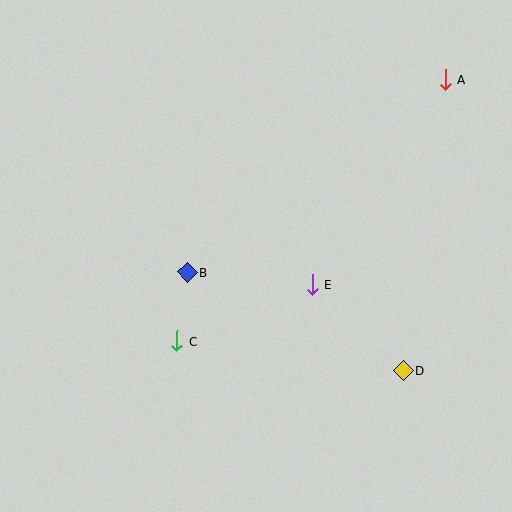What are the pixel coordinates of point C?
Point C is at (177, 341).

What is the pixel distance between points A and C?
The distance between A and C is 374 pixels.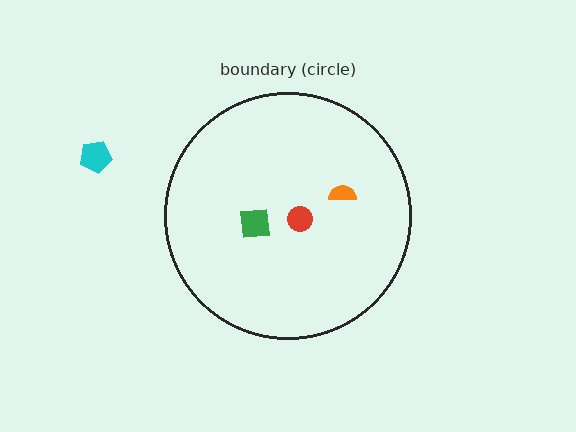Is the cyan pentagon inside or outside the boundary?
Outside.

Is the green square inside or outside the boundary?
Inside.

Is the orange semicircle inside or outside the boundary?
Inside.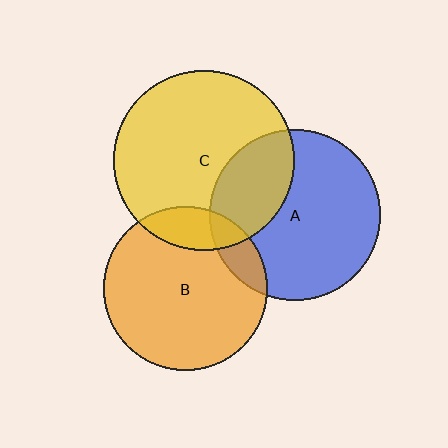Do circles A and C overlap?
Yes.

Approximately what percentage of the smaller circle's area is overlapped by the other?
Approximately 30%.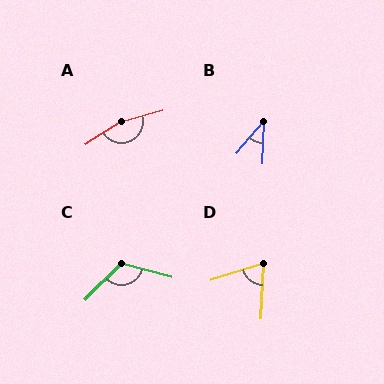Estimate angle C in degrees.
Approximately 120 degrees.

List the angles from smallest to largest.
B (39°), D (71°), C (120°), A (162°).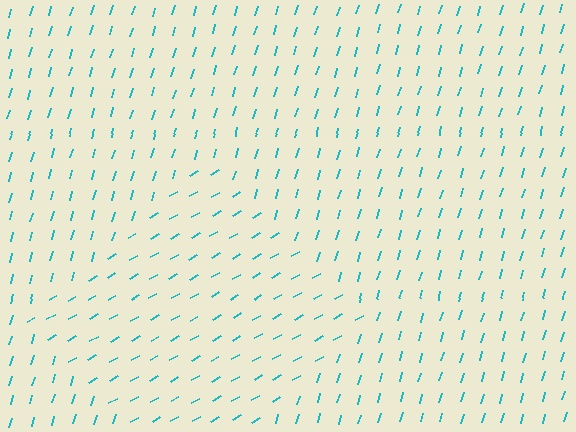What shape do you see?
I see a diamond.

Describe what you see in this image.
The image is filled with small cyan line segments. A diamond region in the image has lines oriented differently from the surrounding lines, creating a visible texture boundary.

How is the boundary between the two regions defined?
The boundary is defined purely by a change in line orientation (approximately 45 degrees difference). All lines are the same color and thickness.